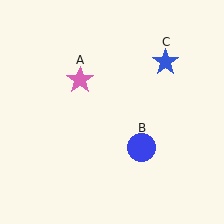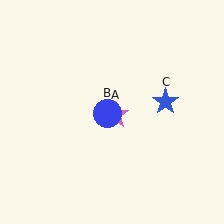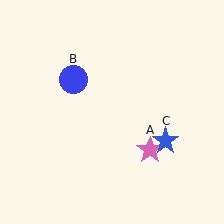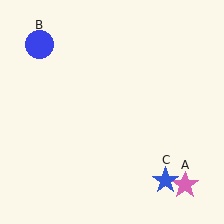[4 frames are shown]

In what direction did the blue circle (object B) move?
The blue circle (object B) moved up and to the left.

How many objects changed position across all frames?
3 objects changed position: pink star (object A), blue circle (object B), blue star (object C).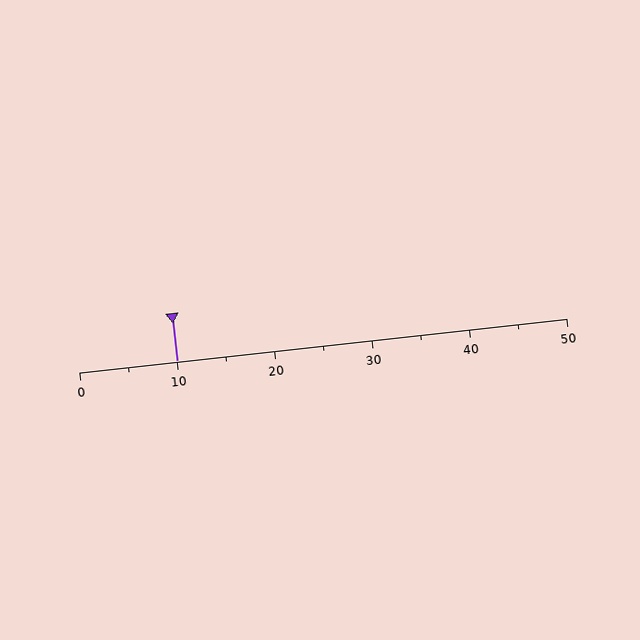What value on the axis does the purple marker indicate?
The marker indicates approximately 10.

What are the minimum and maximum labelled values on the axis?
The axis runs from 0 to 50.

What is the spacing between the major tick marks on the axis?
The major ticks are spaced 10 apart.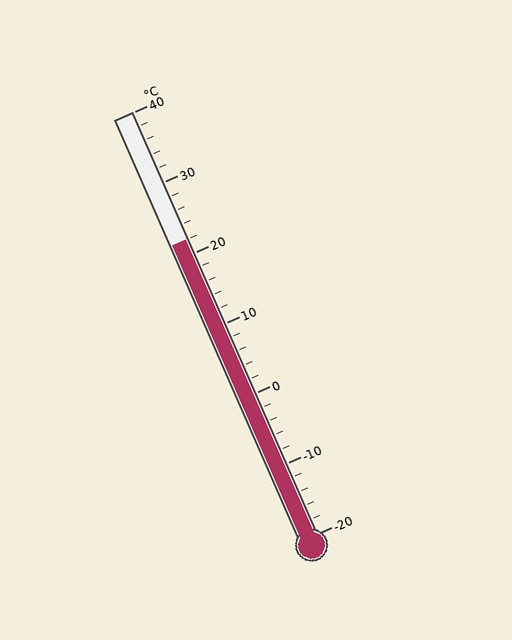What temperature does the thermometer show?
The thermometer shows approximately 22°C.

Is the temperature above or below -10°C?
The temperature is above -10°C.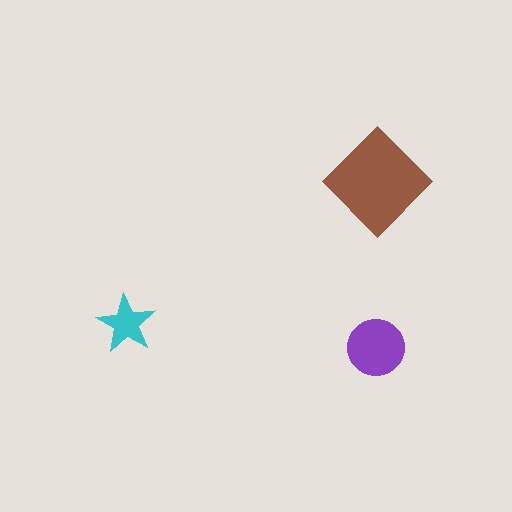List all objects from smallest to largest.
The cyan star, the purple circle, the brown diamond.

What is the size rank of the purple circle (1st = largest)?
2nd.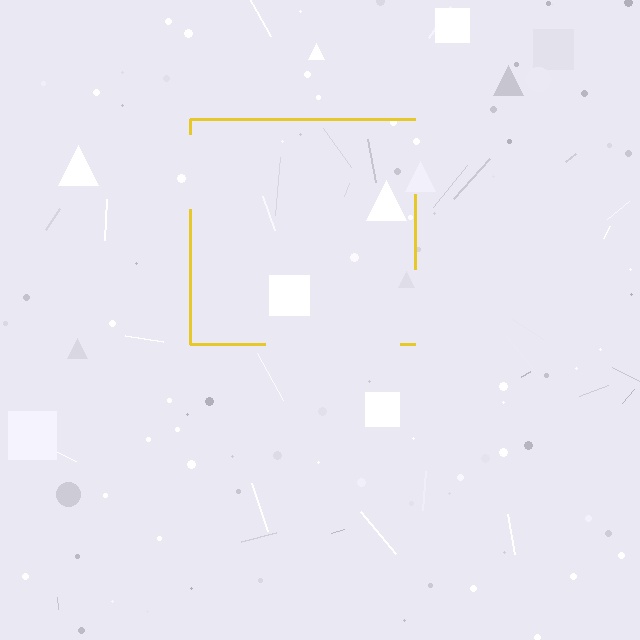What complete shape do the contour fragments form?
The contour fragments form a square.